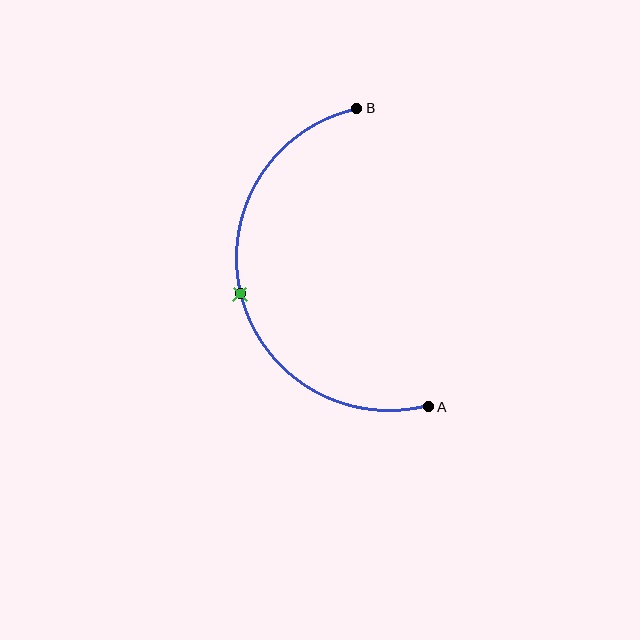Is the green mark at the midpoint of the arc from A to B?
Yes. The green mark lies on the arc at equal arc-length from both A and B — it is the arc midpoint.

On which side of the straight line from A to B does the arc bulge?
The arc bulges to the left of the straight line connecting A and B.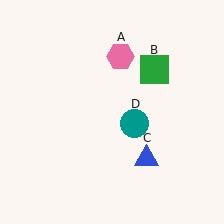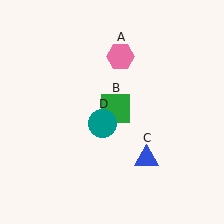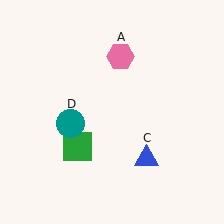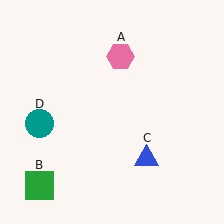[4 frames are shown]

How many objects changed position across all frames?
2 objects changed position: green square (object B), teal circle (object D).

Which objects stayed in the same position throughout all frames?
Pink hexagon (object A) and blue triangle (object C) remained stationary.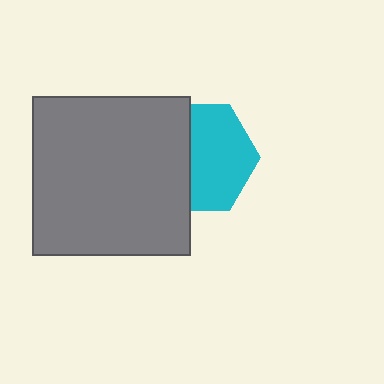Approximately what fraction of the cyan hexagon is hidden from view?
Roughly 42% of the cyan hexagon is hidden behind the gray square.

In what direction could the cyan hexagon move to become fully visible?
The cyan hexagon could move right. That would shift it out from behind the gray square entirely.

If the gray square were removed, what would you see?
You would see the complete cyan hexagon.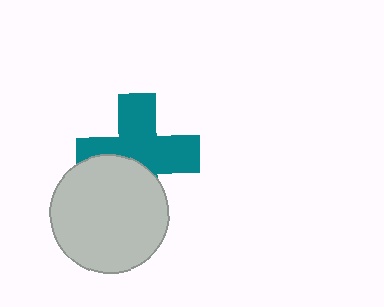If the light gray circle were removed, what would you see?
You would see the complete teal cross.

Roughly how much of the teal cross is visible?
About half of it is visible (roughly 64%).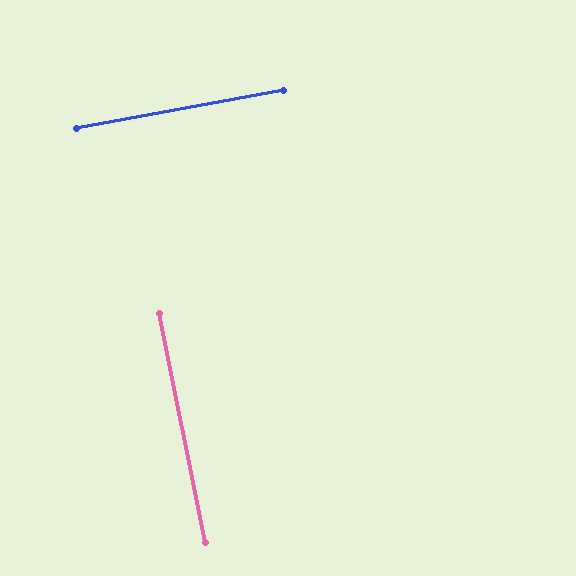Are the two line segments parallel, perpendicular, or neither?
Perpendicular — they meet at approximately 89°.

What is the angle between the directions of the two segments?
Approximately 89 degrees.